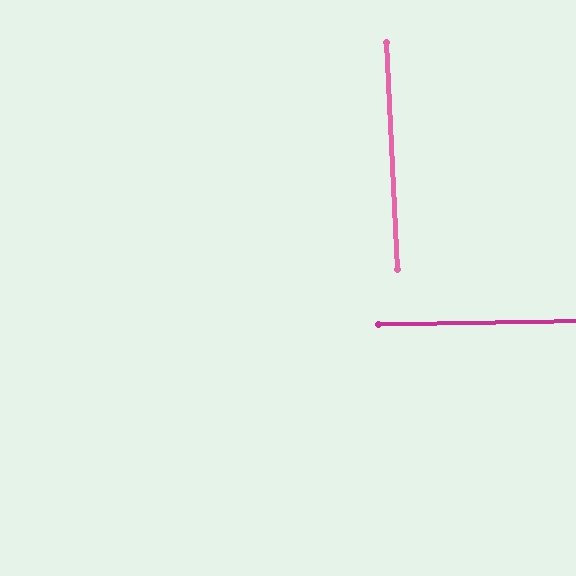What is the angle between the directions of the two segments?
Approximately 88 degrees.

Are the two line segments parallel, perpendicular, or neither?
Perpendicular — they meet at approximately 88°.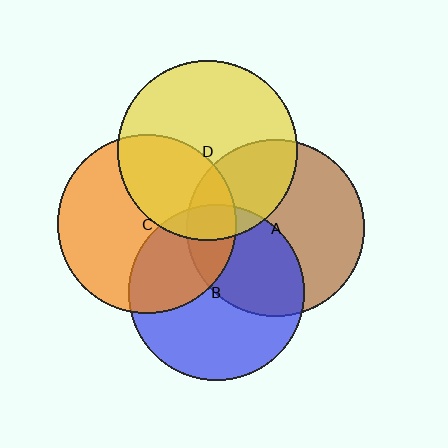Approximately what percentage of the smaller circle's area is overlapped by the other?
Approximately 40%.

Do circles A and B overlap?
Yes.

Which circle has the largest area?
Circle D (yellow).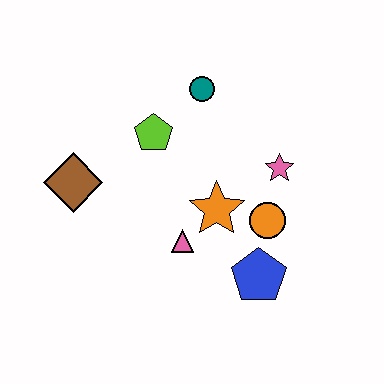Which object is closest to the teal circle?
The lime pentagon is closest to the teal circle.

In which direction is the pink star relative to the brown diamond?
The pink star is to the right of the brown diamond.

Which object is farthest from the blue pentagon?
The brown diamond is farthest from the blue pentagon.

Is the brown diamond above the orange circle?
Yes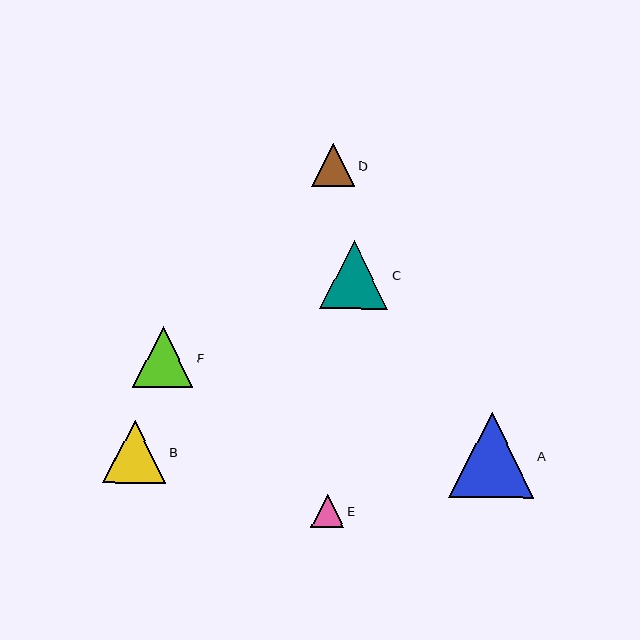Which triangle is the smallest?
Triangle E is the smallest with a size of approximately 33 pixels.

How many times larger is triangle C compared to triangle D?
Triangle C is approximately 1.6 times the size of triangle D.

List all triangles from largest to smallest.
From largest to smallest: A, C, B, F, D, E.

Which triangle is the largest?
Triangle A is the largest with a size of approximately 85 pixels.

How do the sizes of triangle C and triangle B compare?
Triangle C and triangle B are approximately the same size.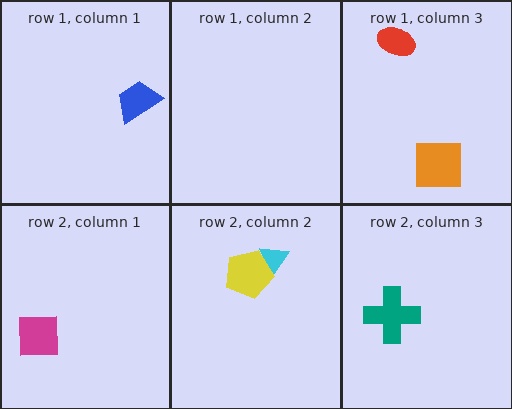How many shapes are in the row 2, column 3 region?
1.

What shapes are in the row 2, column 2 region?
The cyan triangle, the yellow pentagon.